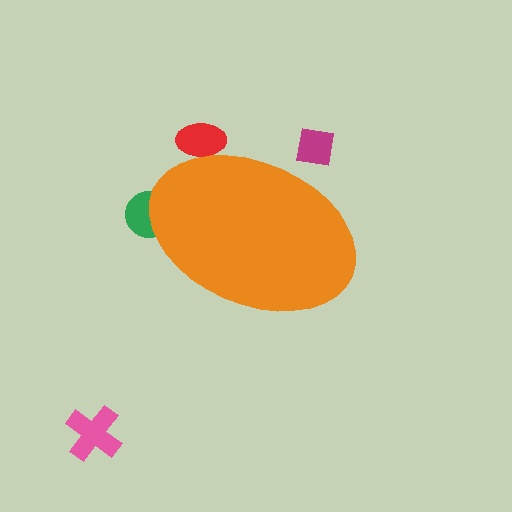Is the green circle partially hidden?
Yes, the green circle is partially hidden behind the orange ellipse.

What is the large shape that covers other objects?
An orange ellipse.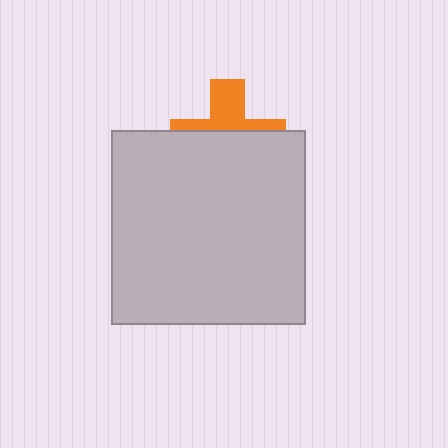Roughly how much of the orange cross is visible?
A small part of it is visible (roughly 37%).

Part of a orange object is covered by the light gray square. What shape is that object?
It is a cross.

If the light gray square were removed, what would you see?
You would see the complete orange cross.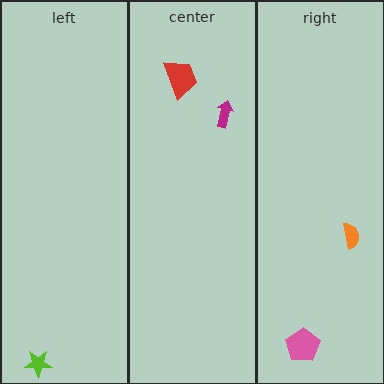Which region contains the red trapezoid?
The center region.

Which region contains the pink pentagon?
The right region.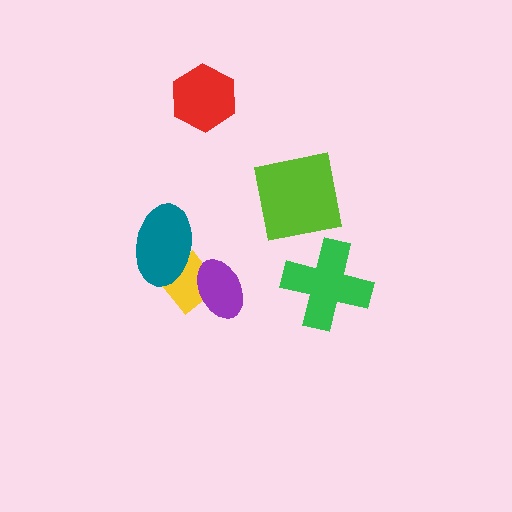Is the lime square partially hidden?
No, no other shape covers it.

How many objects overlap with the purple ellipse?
1 object overlaps with the purple ellipse.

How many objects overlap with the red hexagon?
0 objects overlap with the red hexagon.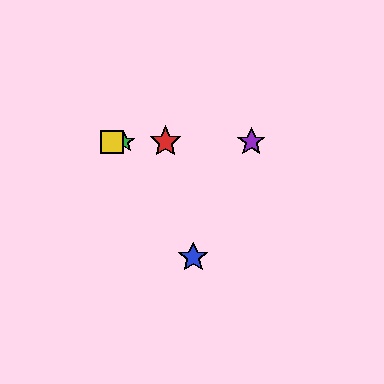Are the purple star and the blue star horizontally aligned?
No, the purple star is at y≈142 and the blue star is at y≈258.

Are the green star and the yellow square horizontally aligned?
Yes, both are at y≈142.